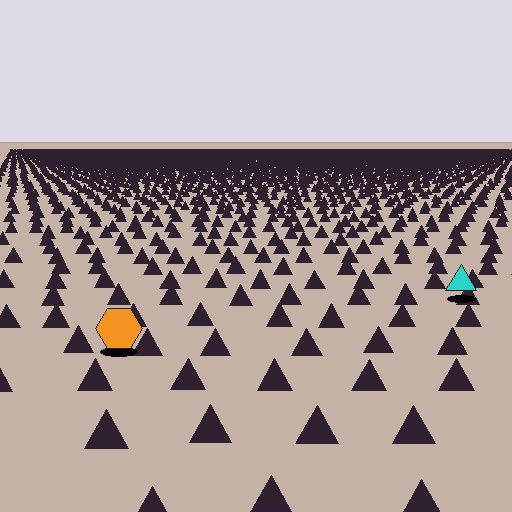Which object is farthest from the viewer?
The cyan triangle is farthest from the viewer. It appears smaller and the ground texture around it is denser.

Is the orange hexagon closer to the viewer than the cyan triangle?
Yes. The orange hexagon is closer — you can tell from the texture gradient: the ground texture is coarser near it.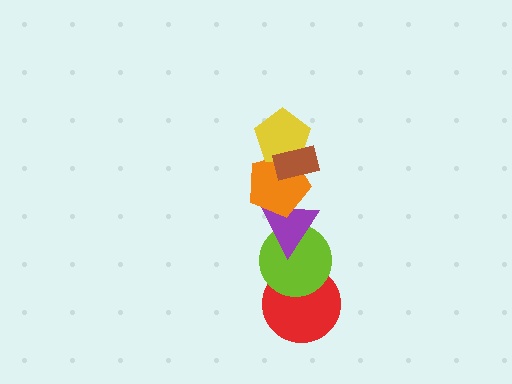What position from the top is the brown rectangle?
The brown rectangle is 1st from the top.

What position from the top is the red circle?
The red circle is 6th from the top.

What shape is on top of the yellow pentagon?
The brown rectangle is on top of the yellow pentagon.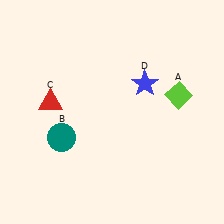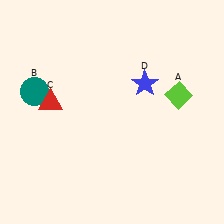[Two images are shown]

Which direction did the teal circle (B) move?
The teal circle (B) moved up.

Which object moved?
The teal circle (B) moved up.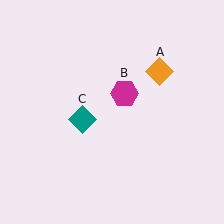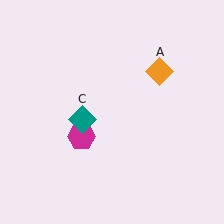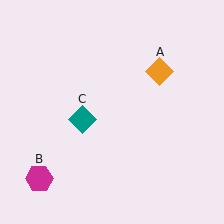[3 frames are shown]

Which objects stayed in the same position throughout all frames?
Orange diamond (object A) and teal diamond (object C) remained stationary.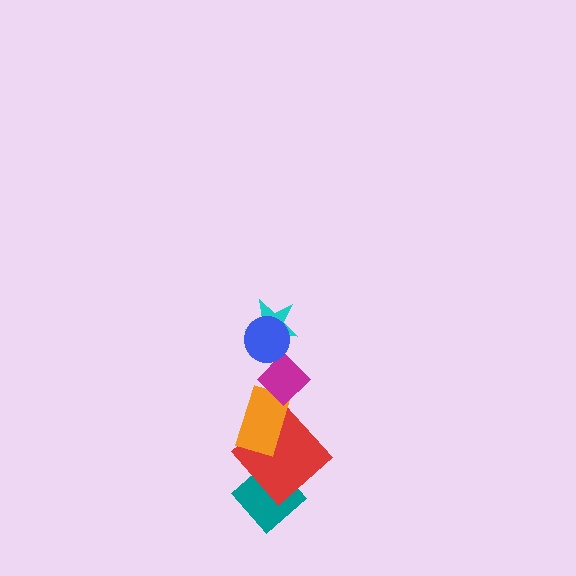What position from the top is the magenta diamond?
The magenta diamond is 3rd from the top.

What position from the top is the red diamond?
The red diamond is 5th from the top.